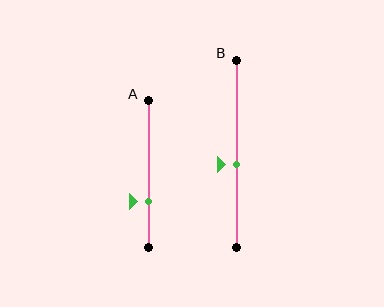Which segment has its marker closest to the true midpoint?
Segment B has its marker closest to the true midpoint.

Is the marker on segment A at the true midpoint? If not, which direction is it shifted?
No, the marker on segment A is shifted downward by about 19% of the segment length.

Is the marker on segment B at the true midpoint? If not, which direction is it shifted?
No, the marker on segment B is shifted downward by about 6% of the segment length.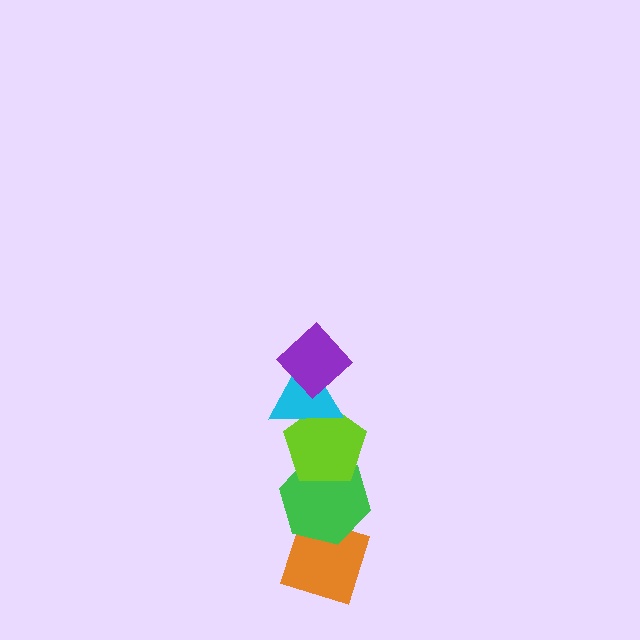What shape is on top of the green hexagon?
The lime pentagon is on top of the green hexagon.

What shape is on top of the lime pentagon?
The cyan triangle is on top of the lime pentagon.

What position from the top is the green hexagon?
The green hexagon is 4th from the top.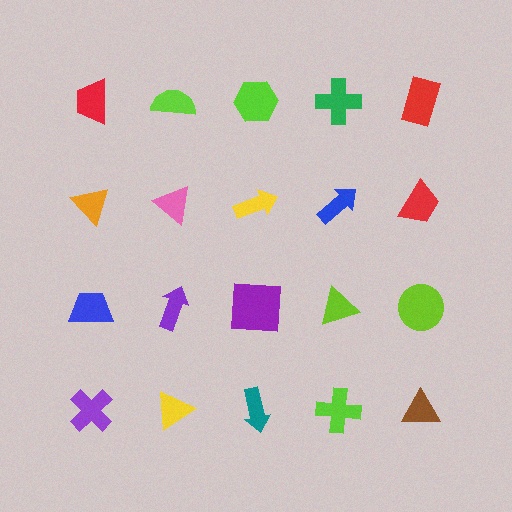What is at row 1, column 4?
A green cross.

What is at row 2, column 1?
An orange triangle.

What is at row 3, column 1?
A blue trapezoid.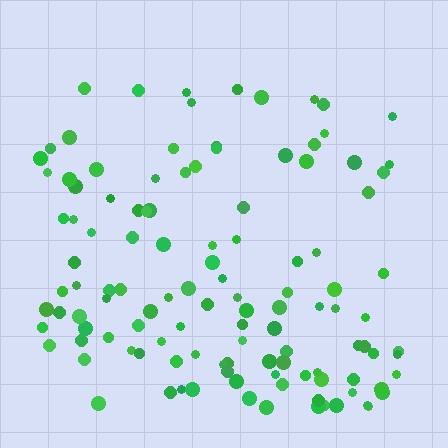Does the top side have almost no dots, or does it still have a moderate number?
Still a moderate number, just noticeably fewer than the bottom.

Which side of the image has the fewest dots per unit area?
The top.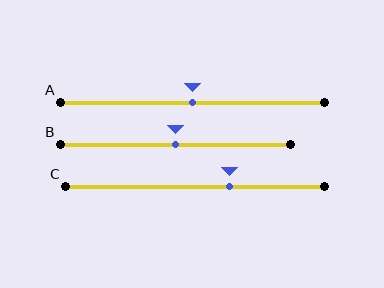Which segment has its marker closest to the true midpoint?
Segment A has its marker closest to the true midpoint.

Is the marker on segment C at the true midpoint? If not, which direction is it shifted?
No, the marker on segment C is shifted to the right by about 14% of the segment length.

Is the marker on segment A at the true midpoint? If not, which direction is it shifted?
Yes, the marker on segment A is at the true midpoint.